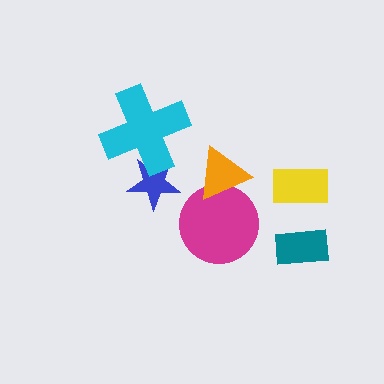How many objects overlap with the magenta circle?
1 object overlaps with the magenta circle.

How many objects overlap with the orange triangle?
1 object overlaps with the orange triangle.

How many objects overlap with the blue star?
1 object overlaps with the blue star.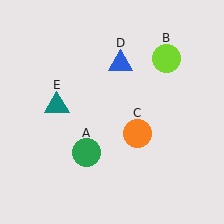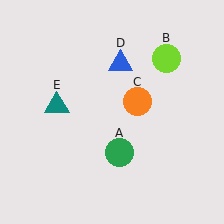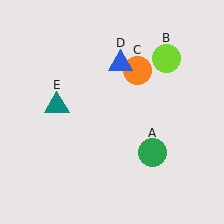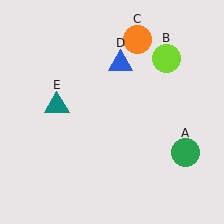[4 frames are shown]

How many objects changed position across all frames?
2 objects changed position: green circle (object A), orange circle (object C).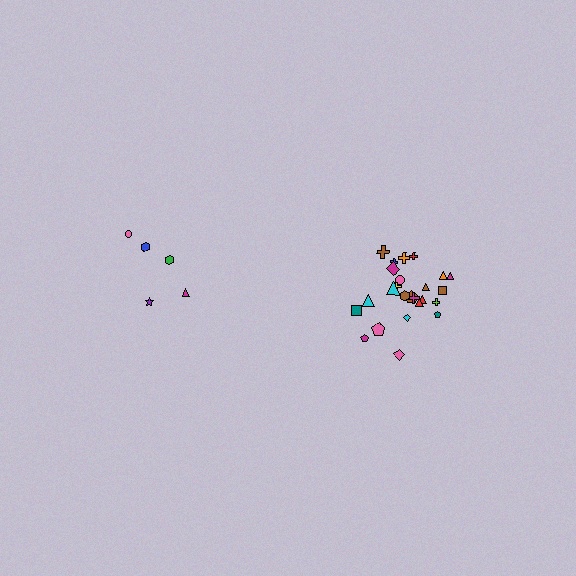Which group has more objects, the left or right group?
The right group.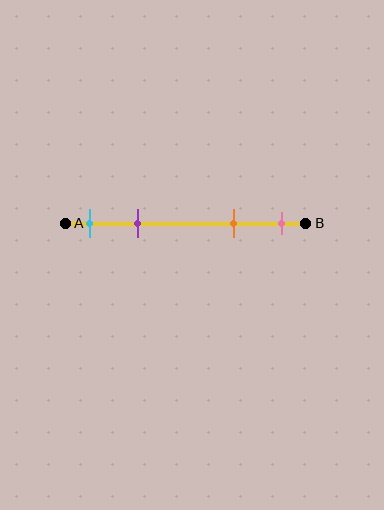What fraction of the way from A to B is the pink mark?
The pink mark is approximately 90% (0.9) of the way from A to B.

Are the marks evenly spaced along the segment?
No, the marks are not evenly spaced.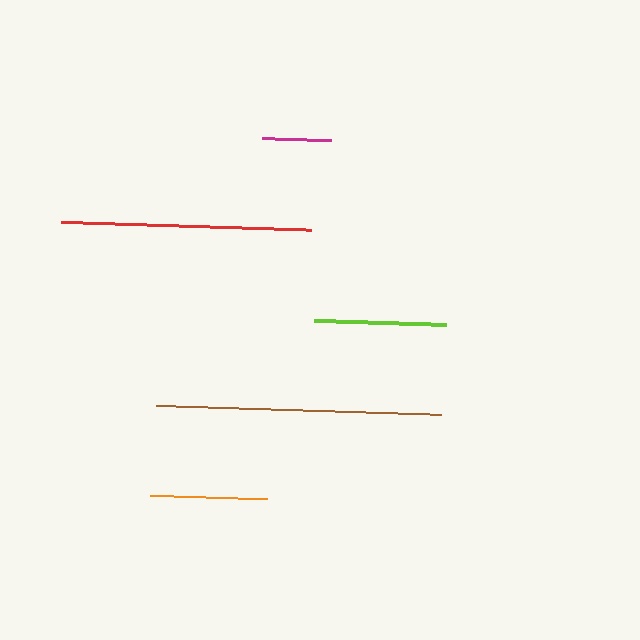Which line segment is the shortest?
The magenta line is the shortest at approximately 69 pixels.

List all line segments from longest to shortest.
From longest to shortest: brown, red, lime, orange, magenta.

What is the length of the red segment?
The red segment is approximately 250 pixels long.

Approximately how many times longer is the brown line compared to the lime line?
The brown line is approximately 2.2 times the length of the lime line.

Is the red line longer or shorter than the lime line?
The red line is longer than the lime line.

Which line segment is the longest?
The brown line is the longest at approximately 285 pixels.